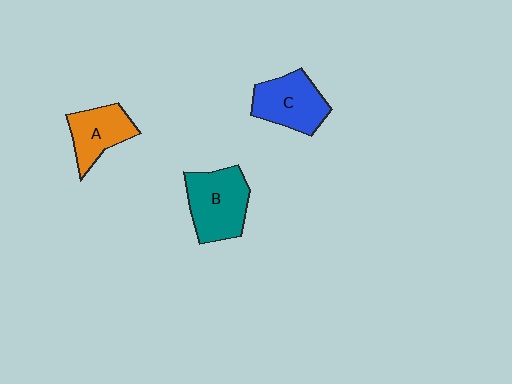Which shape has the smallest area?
Shape A (orange).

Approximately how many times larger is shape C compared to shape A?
Approximately 1.2 times.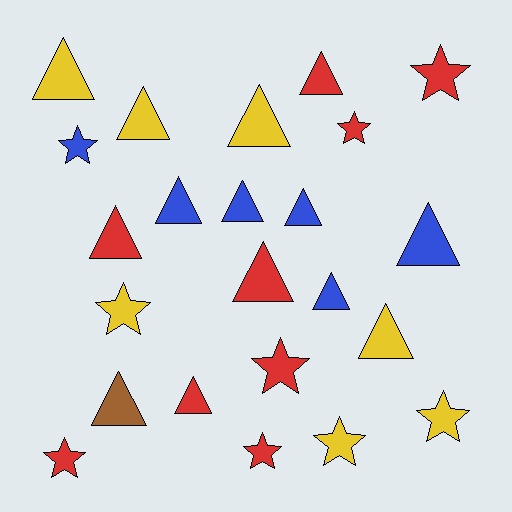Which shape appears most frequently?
Triangle, with 14 objects.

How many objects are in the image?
There are 23 objects.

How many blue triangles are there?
There are 5 blue triangles.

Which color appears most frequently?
Red, with 9 objects.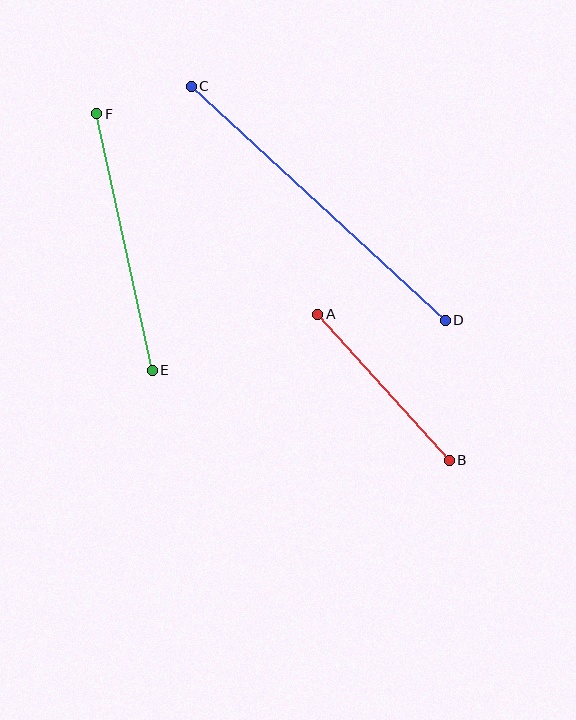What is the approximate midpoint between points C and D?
The midpoint is at approximately (318, 203) pixels.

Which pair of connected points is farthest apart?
Points C and D are farthest apart.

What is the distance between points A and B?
The distance is approximately 196 pixels.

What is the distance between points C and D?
The distance is approximately 346 pixels.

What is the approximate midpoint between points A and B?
The midpoint is at approximately (383, 387) pixels.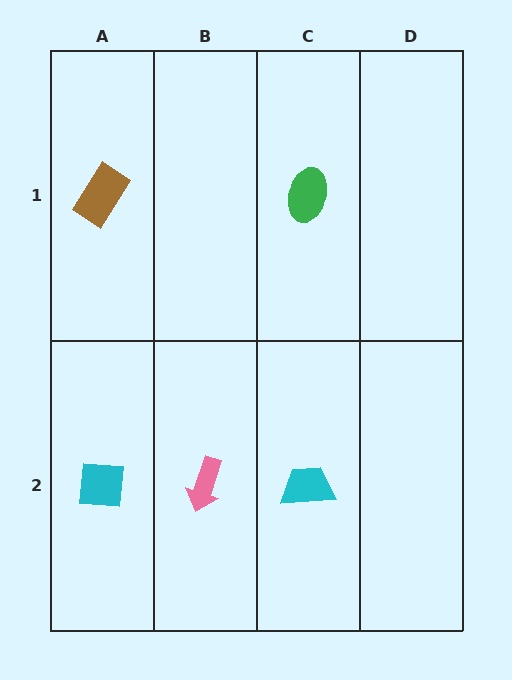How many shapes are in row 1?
2 shapes.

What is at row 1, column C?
A green ellipse.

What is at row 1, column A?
A brown rectangle.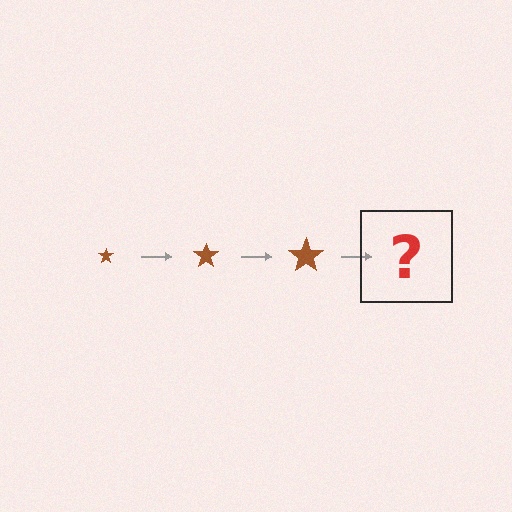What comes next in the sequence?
The next element should be a brown star, larger than the previous one.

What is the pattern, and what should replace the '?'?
The pattern is that the star gets progressively larger each step. The '?' should be a brown star, larger than the previous one.